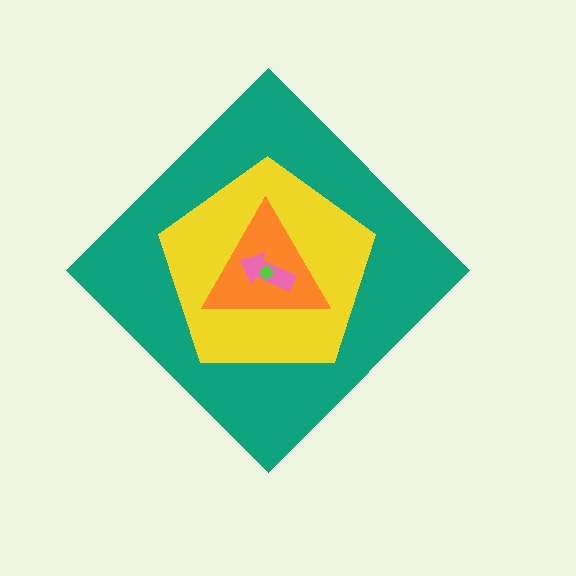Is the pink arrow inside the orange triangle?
Yes.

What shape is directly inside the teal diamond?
The yellow pentagon.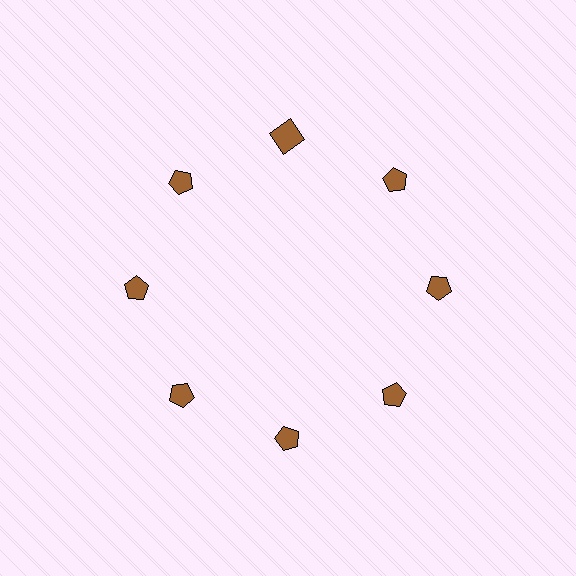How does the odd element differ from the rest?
It has a different shape: square instead of pentagon.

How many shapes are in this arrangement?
There are 8 shapes arranged in a ring pattern.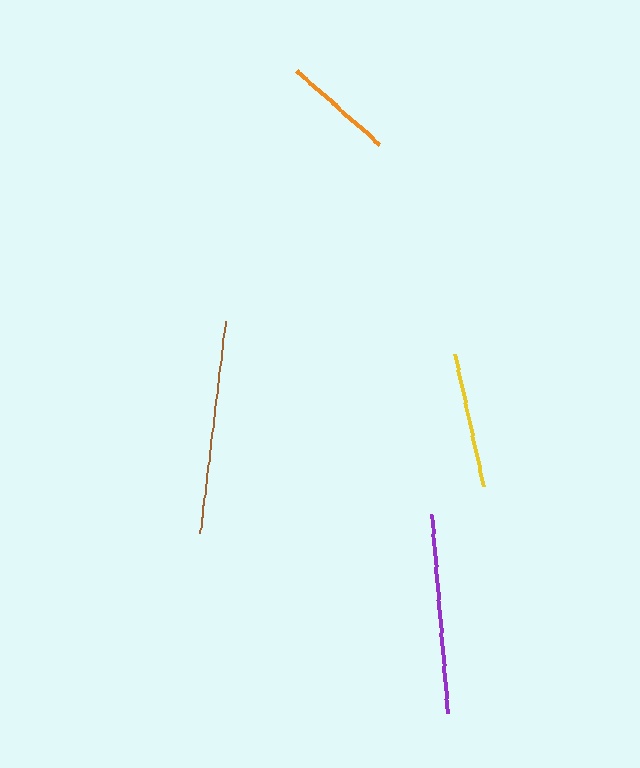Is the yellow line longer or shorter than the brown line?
The brown line is longer than the yellow line.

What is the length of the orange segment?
The orange segment is approximately 110 pixels long.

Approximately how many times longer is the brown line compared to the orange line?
The brown line is approximately 1.9 times the length of the orange line.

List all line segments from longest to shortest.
From longest to shortest: brown, purple, yellow, orange.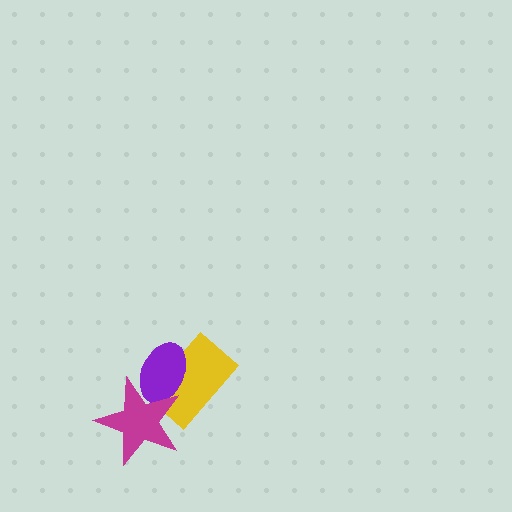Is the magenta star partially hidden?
No, no other shape covers it.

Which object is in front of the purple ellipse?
The magenta star is in front of the purple ellipse.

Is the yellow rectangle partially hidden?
Yes, it is partially covered by another shape.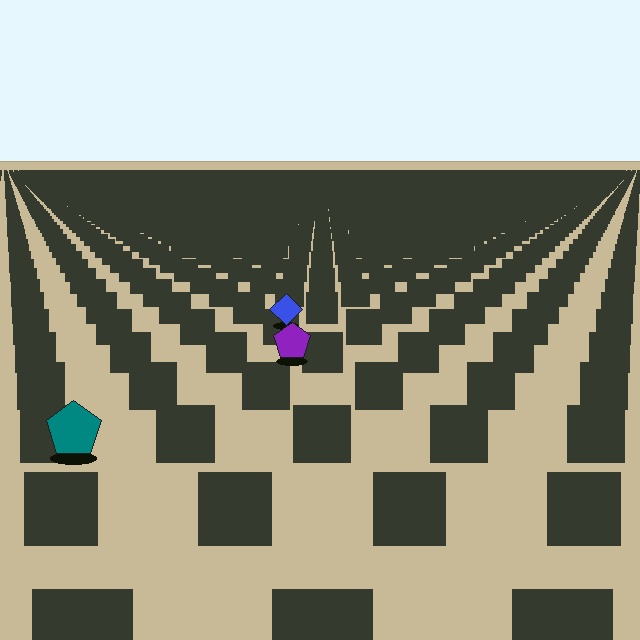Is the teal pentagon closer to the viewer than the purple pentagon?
Yes. The teal pentagon is closer — you can tell from the texture gradient: the ground texture is coarser near it.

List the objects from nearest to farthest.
From nearest to farthest: the teal pentagon, the purple pentagon, the blue diamond.